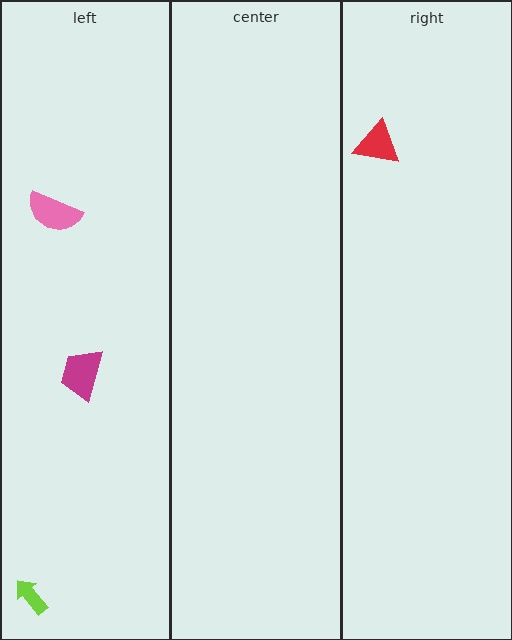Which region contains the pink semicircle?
The left region.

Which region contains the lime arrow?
The left region.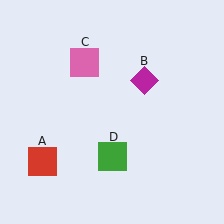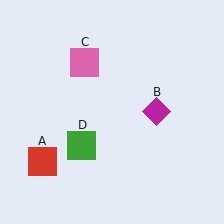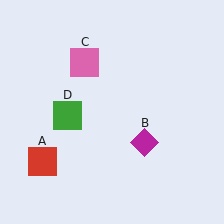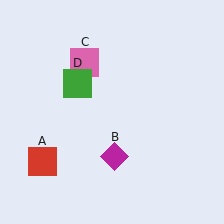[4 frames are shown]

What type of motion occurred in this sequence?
The magenta diamond (object B), green square (object D) rotated clockwise around the center of the scene.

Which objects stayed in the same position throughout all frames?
Red square (object A) and pink square (object C) remained stationary.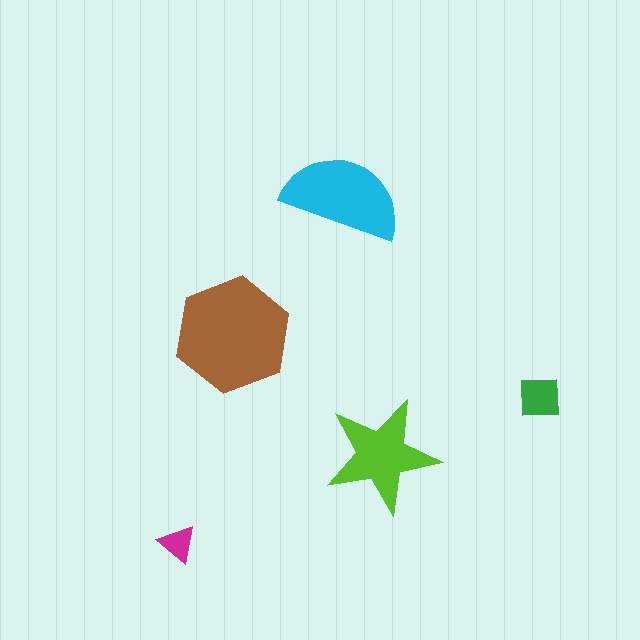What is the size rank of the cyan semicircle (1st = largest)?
2nd.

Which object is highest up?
The cyan semicircle is topmost.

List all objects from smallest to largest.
The magenta triangle, the green square, the lime star, the cyan semicircle, the brown hexagon.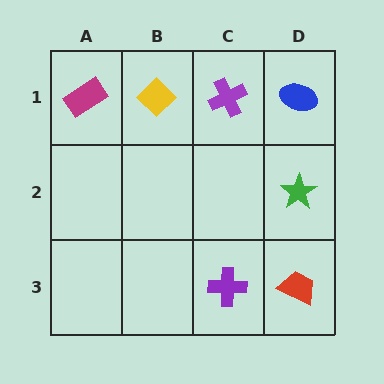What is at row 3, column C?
A purple cross.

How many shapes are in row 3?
2 shapes.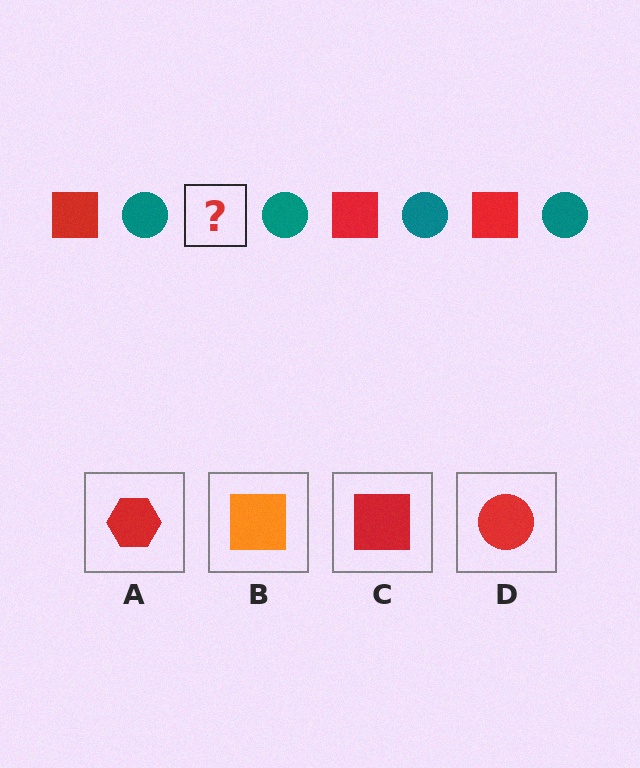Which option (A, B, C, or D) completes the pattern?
C.